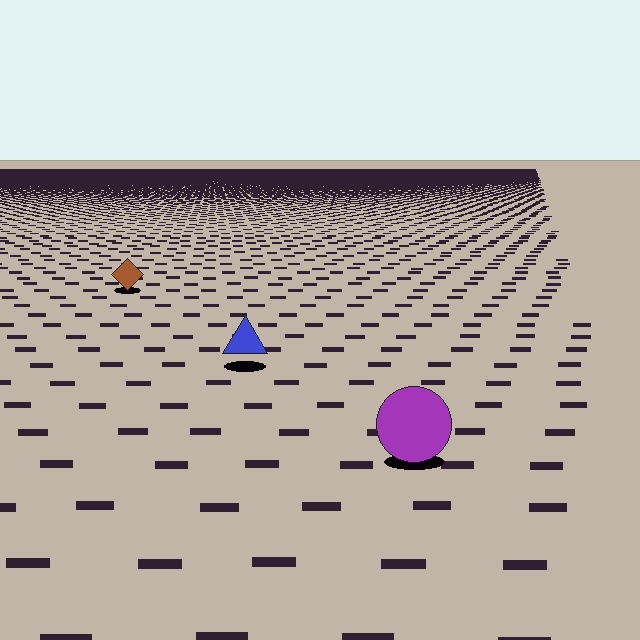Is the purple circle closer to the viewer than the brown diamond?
Yes. The purple circle is closer — you can tell from the texture gradient: the ground texture is coarser near it.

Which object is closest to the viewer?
The purple circle is closest. The texture marks near it are larger and more spread out.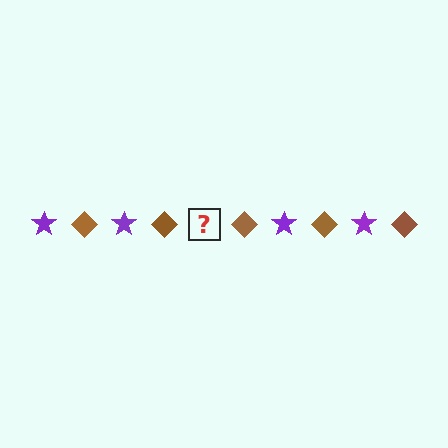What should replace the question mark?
The question mark should be replaced with a purple star.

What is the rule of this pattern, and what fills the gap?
The rule is that the pattern alternates between purple star and brown diamond. The gap should be filled with a purple star.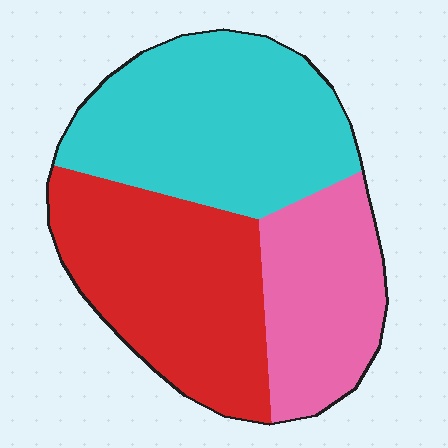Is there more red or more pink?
Red.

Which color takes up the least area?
Pink, at roughly 25%.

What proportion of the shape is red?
Red takes up about three eighths (3/8) of the shape.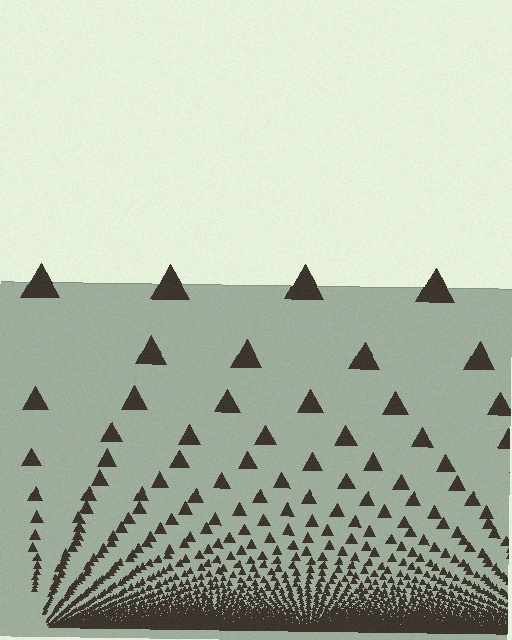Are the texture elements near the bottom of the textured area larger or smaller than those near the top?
Smaller. The gradient is inverted — elements near the bottom are smaller and denser.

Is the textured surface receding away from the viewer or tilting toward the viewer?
The surface appears to tilt toward the viewer. Texture elements get larger and sparser toward the top.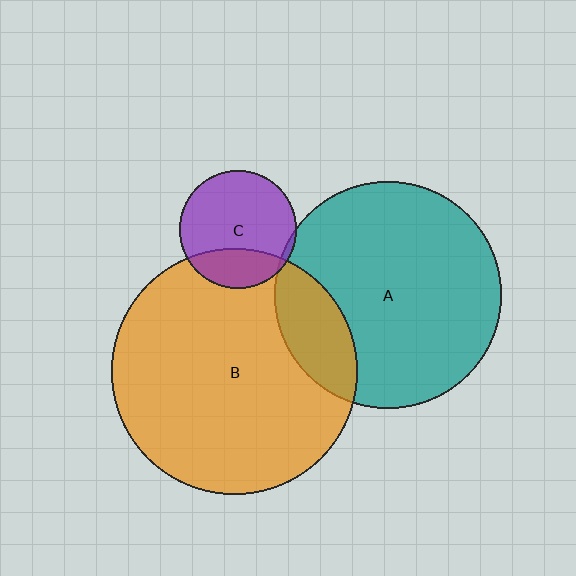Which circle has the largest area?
Circle B (orange).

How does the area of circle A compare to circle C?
Approximately 3.7 times.